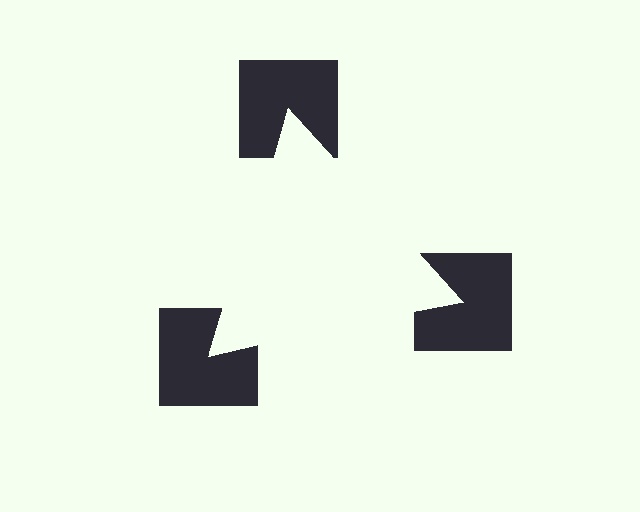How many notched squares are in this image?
There are 3 — one at each vertex of the illusory triangle.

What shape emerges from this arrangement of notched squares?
An illusory triangle — its edges are inferred from the aligned wedge cuts in the notched squares, not physically drawn.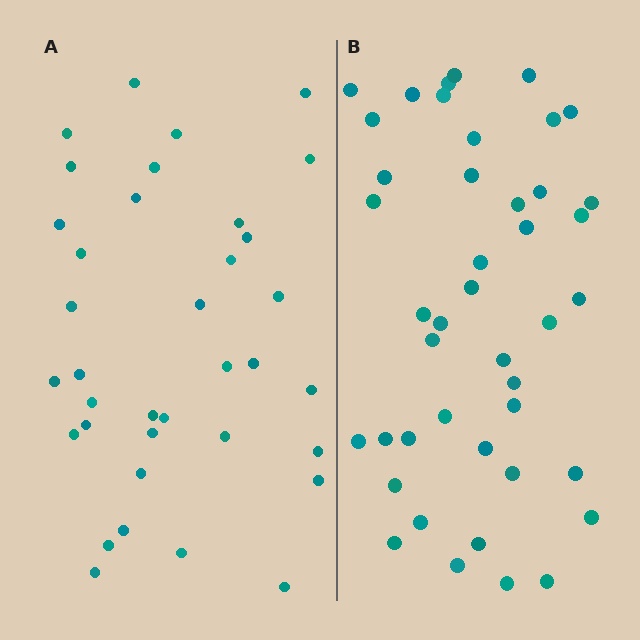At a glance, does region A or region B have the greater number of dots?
Region B (the right region) has more dots.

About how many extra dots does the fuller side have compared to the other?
Region B has roughly 8 or so more dots than region A.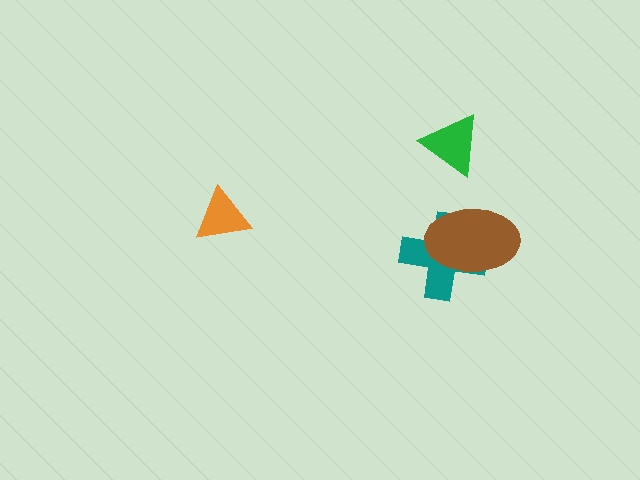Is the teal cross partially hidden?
Yes, it is partially covered by another shape.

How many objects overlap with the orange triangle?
0 objects overlap with the orange triangle.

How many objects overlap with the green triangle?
0 objects overlap with the green triangle.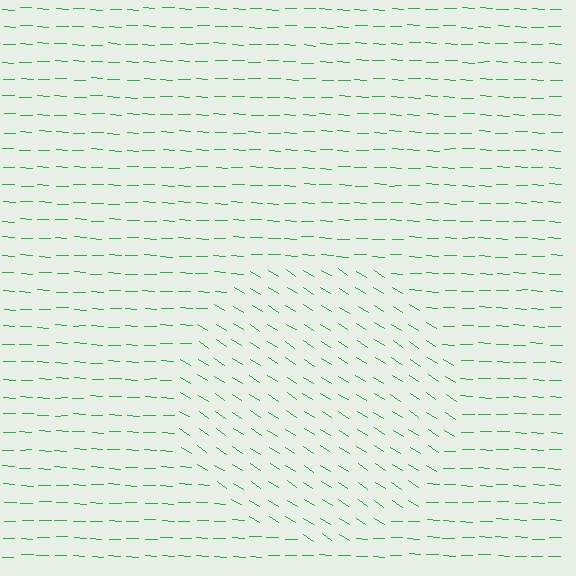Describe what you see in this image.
The image is filled with small green line segments. A circle region in the image has lines oriented differently from the surrounding lines, creating a visible texture boundary.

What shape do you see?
I see a circle.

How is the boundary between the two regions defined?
The boundary is defined purely by a change in line orientation (approximately 31 degrees difference). All lines are the same color and thickness.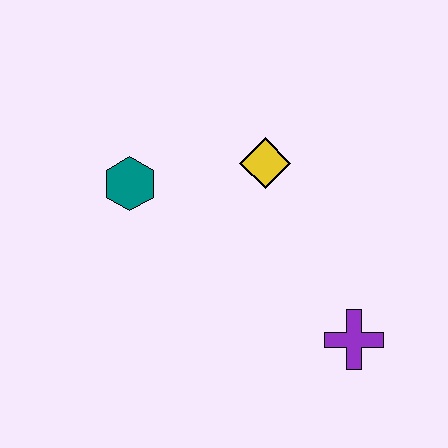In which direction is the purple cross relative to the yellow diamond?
The purple cross is below the yellow diamond.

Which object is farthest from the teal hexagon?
The purple cross is farthest from the teal hexagon.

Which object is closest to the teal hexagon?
The yellow diamond is closest to the teal hexagon.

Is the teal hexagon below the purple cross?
No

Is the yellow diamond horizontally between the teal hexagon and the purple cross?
Yes